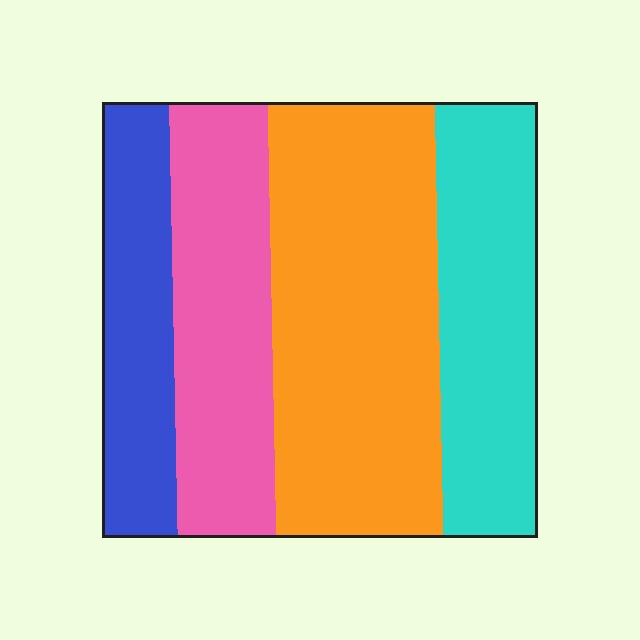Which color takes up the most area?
Orange, at roughly 40%.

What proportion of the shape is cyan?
Cyan takes up about one quarter (1/4) of the shape.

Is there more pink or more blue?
Pink.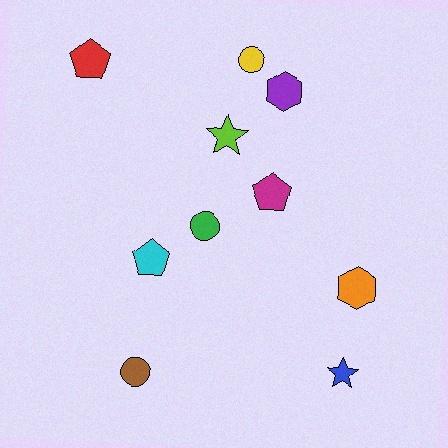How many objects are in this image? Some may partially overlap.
There are 10 objects.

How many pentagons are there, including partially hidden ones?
There are 3 pentagons.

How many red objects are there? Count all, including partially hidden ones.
There is 1 red object.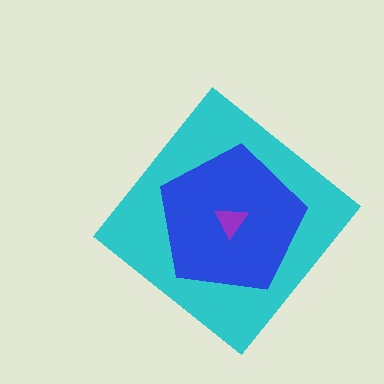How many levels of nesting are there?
3.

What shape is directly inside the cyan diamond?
The blue pentagon.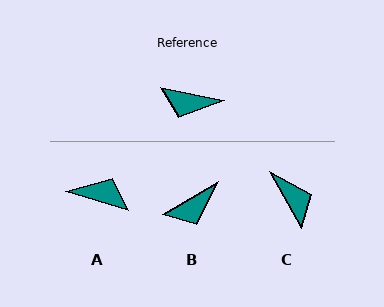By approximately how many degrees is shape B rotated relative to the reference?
Approximately 42 degrees counter-clockwise.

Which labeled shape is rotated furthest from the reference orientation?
A, about 175 degrees away.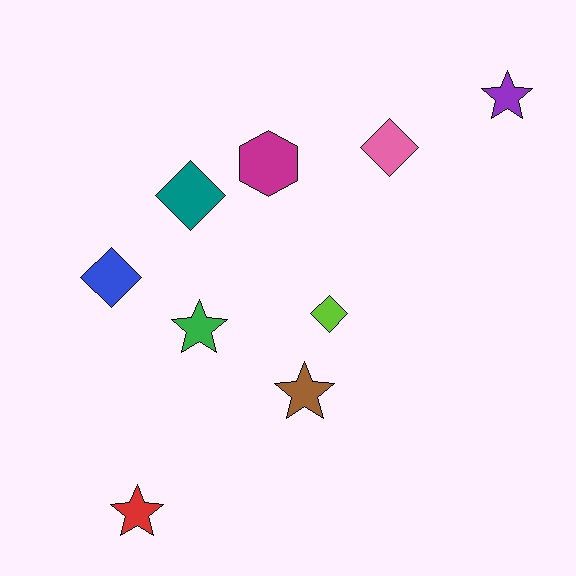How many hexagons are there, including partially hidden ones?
There is 1 hexagon.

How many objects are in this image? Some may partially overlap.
There are 9 objects.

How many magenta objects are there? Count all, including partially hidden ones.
There is 1 magenta object.